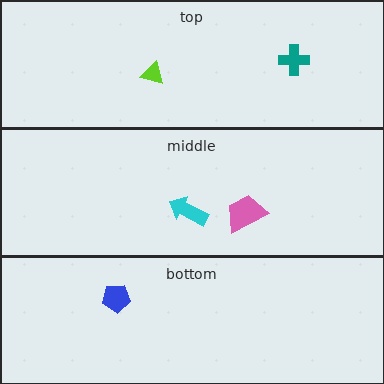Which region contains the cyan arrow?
The middle region.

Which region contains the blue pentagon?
The bottom region.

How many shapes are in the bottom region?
1.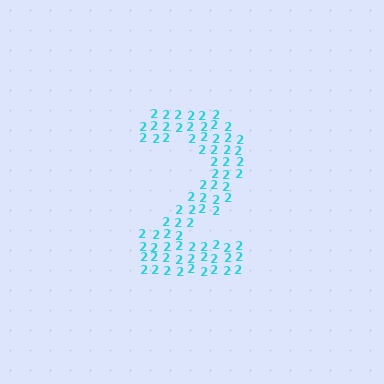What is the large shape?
The large shape is the digit 2.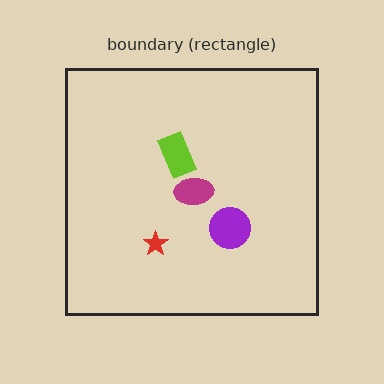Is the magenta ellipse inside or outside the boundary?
Inside.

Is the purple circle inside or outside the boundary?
Inside.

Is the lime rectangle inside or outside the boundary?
Inside.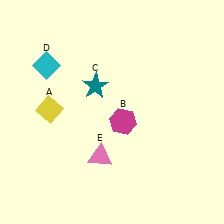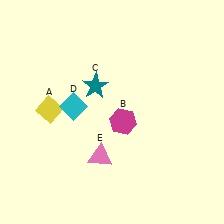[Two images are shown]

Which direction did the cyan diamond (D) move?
The cyan diamond (D) moved down.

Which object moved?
The cyan diamond (D) moved down.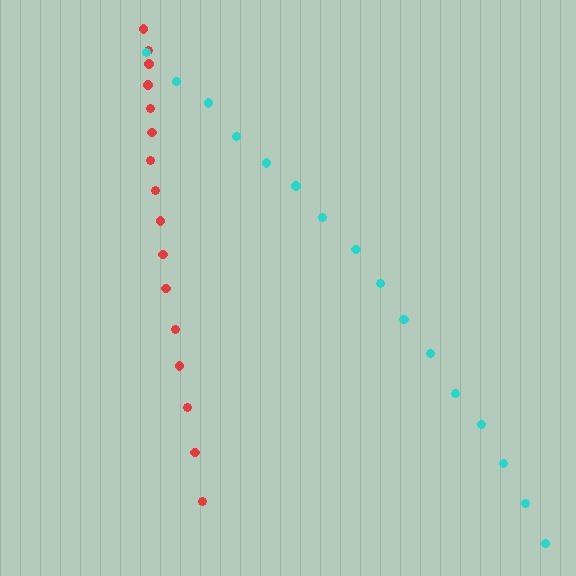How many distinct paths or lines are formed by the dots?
There are 2 distinct paths.